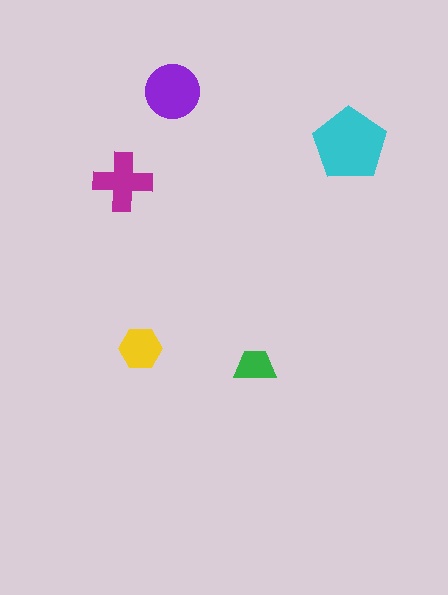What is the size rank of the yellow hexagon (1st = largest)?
4th.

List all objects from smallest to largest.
The green trapezoid, the yellow hexagon, the magenta cross, the purple circle, the cyan pentagon.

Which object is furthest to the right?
The cyan pentagon is rightmost.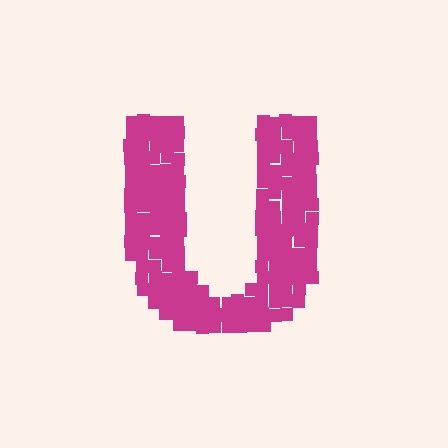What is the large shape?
The large shape is the letter U.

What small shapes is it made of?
It is made of small squares.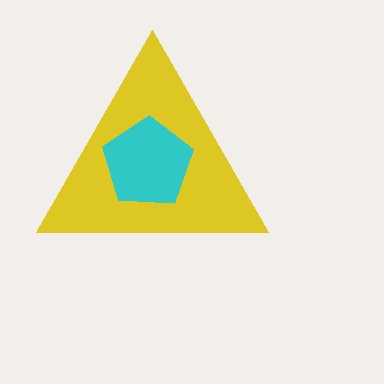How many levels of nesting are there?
2.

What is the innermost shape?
The cyan pentagon.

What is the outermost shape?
The yellow triangle.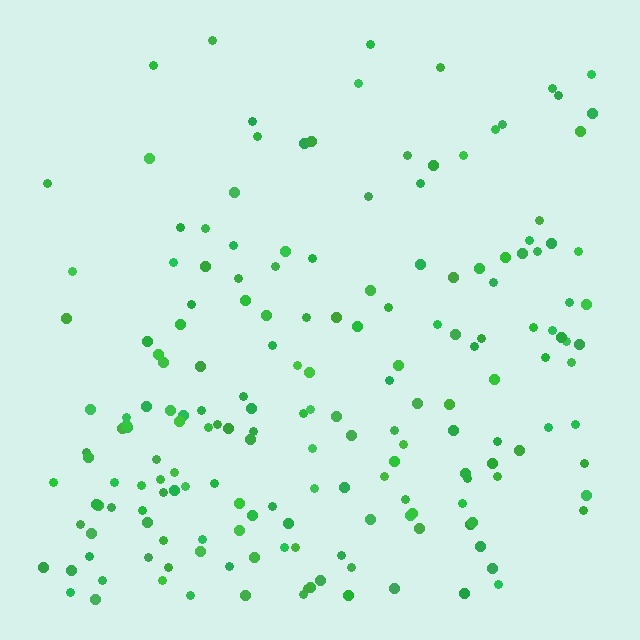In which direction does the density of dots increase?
From top to bottom, with the bottom side densest.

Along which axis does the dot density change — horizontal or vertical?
Vertical.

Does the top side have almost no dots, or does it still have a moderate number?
Still a moderate number, just noticeably fewer than the bottom.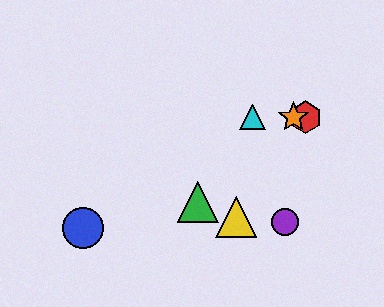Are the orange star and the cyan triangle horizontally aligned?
Yes, both are at y≈117.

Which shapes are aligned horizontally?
The red hexagon, the orange star, the cyan triangle are aligned horizontally.